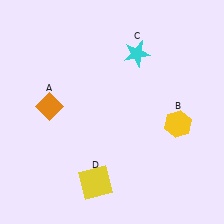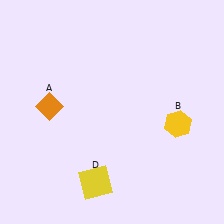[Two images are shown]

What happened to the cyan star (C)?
The cyan star (C) was removed in Image 2. It was in the top-right area of Image 1.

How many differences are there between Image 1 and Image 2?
There is 1 difference between the two images.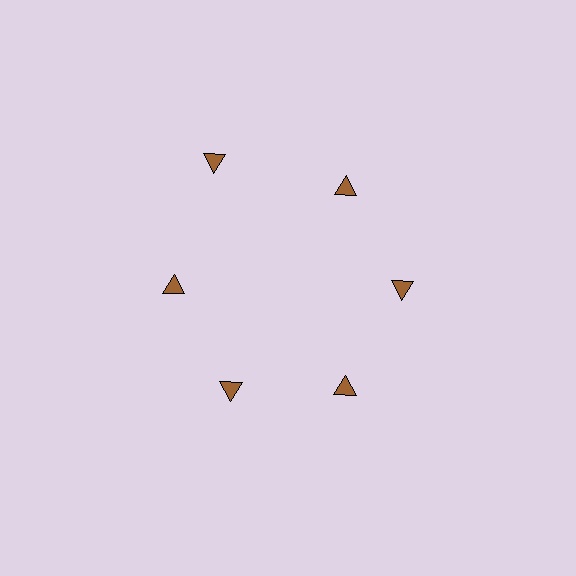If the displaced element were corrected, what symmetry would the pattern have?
It would have 6-fold rotational symmetry — the pattern would map onto itself every 60 degrees.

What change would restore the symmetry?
The symmetry would be restored by moving it inward, back onto the ring so that all 6 triangles sit at equal angles and equal distance from the center.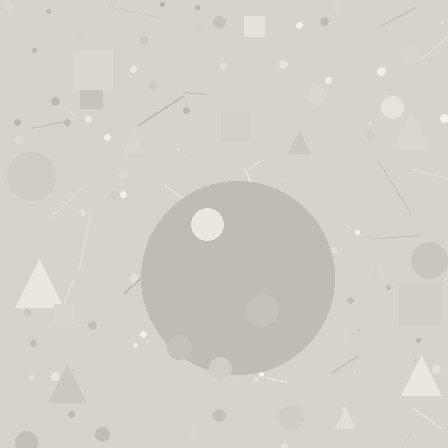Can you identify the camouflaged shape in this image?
The camouflaged shape is a circle.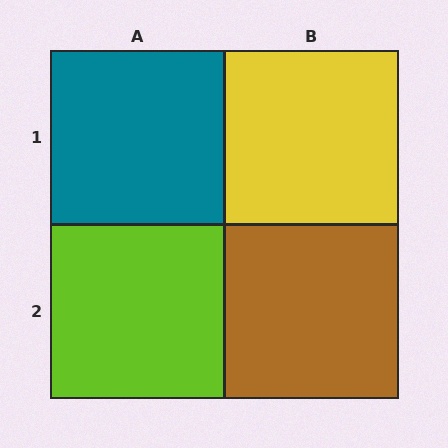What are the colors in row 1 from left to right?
Teal, yellow.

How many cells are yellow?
1 cell is yellow.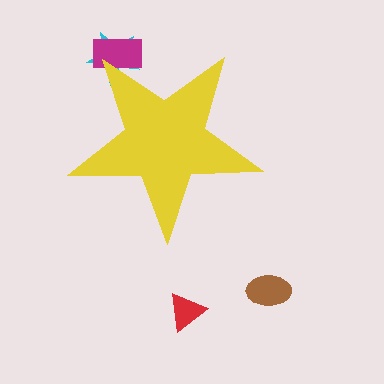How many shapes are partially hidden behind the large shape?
2 shapes are partially hidden.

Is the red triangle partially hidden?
No, the red triangle is fully visible.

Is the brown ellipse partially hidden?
No, the brown ellipse is fully visible.